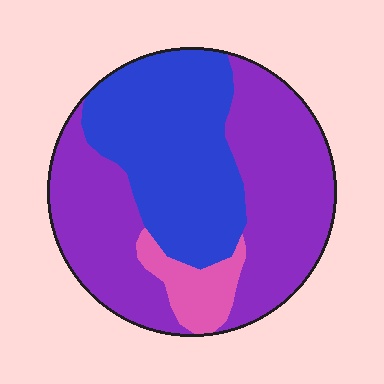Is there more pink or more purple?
Purple.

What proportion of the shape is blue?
Blue takes up about three eighths (3/8) of the shape.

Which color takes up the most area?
Purple, at roughly 55%.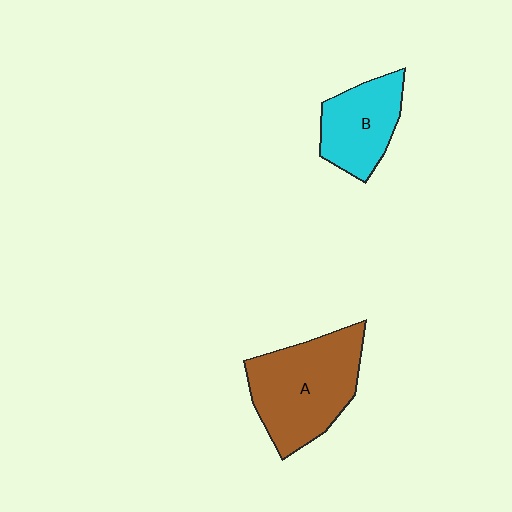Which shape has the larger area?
Shape A (brown).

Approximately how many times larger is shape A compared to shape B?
Approximately 1.6 times.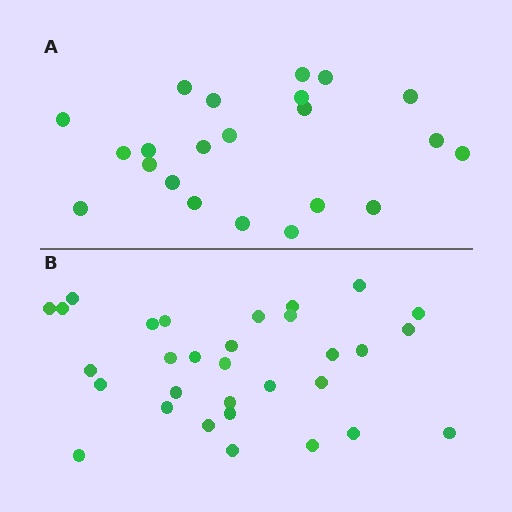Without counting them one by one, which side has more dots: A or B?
Region B (the bottom region) has more dots.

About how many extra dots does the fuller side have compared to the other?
Region B has roughly 8 or so more dots than region A.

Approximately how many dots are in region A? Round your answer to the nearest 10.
About 20 dots. (The exact count is 22, which rounds to 20.)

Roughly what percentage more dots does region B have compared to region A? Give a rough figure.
About 40% more.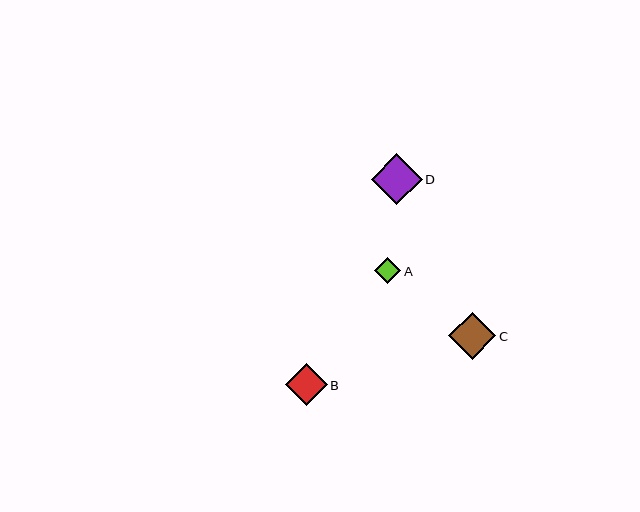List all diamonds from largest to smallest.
From largest to smallest: D, C, B, A.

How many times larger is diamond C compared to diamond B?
Diamond C is approximately 1.1 times the size of diamond B.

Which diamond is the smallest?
Diamond A is the smallest with a size of approximately 26 pixels.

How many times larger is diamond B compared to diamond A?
Diamond B is approximately 1.6 times the size of diamond A.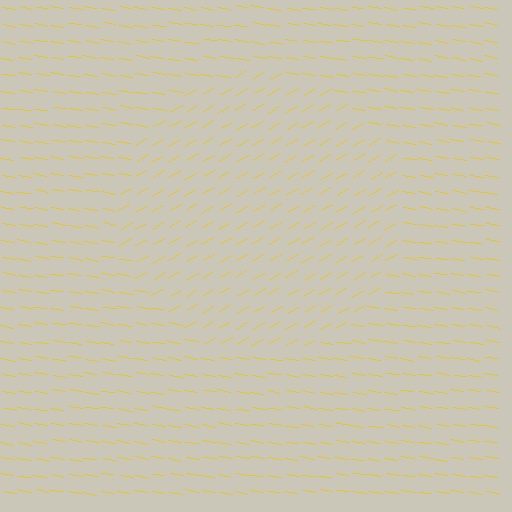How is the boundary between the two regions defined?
The boundary is defined purely by a change in line orientation (approximately 39 degrees difference). All lines are the same color and thickness.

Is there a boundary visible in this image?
Yes, there is a texture boundary formed by a change in line orientation.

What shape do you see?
I see a circle.